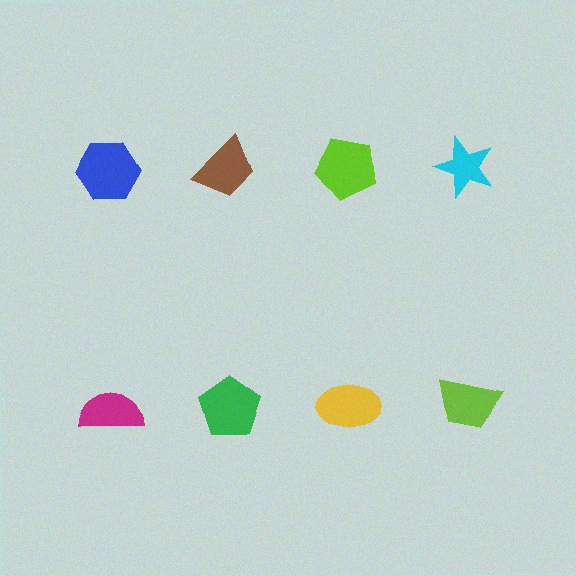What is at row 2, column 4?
A lime trapezoid.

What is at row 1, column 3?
A lime pentagon.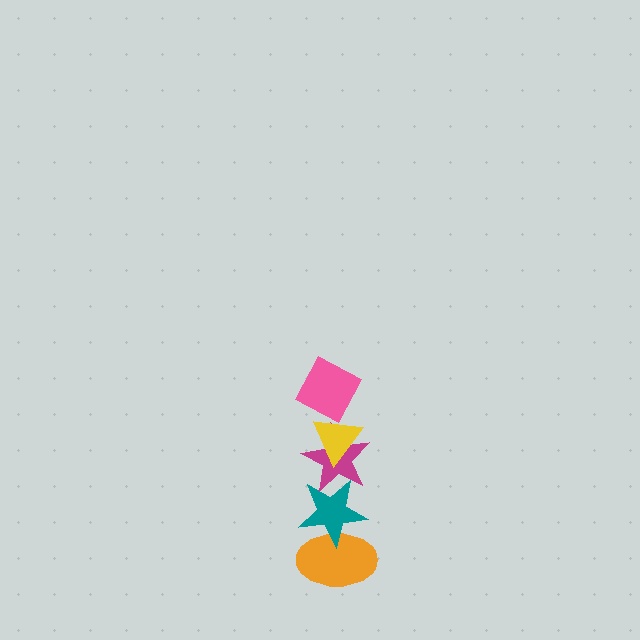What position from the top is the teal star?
The teal star is 4th from the top.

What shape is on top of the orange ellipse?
The teal star is on top of the orange ellipse.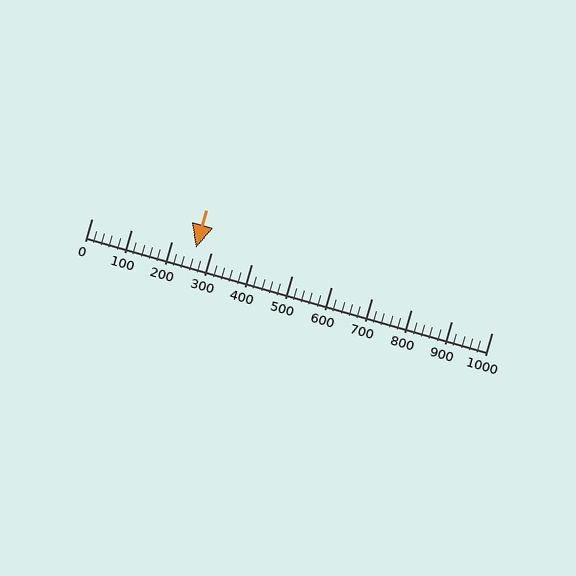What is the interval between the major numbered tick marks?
The major tick marks are spaced 100 units apart.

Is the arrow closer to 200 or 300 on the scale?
The arrow is closer to 300.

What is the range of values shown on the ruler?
The ruler shows values from 0 to 1000.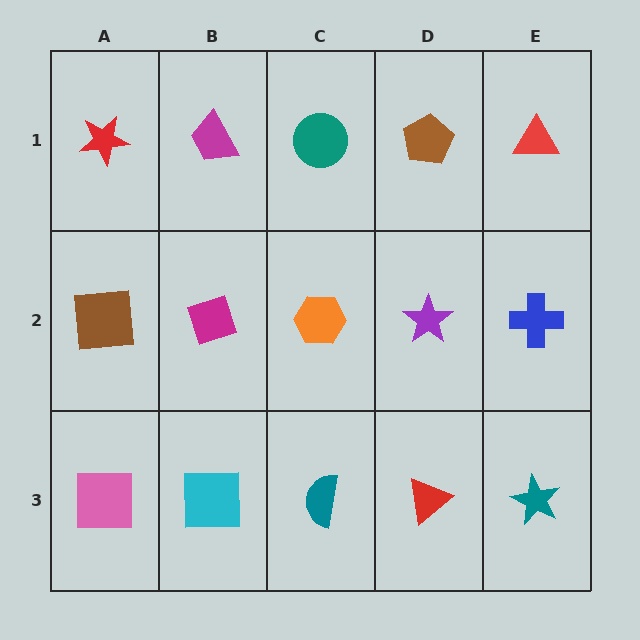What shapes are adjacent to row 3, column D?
A purple star (row 2, column D), a teal semicircle (row 3, column C), a teal star (row 3, column E).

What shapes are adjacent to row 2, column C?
A teal circle (row 1, column C), a teal semicircle (row 3, column C), a magenta diamond (row 2, column B), a purple star (row 2, column D).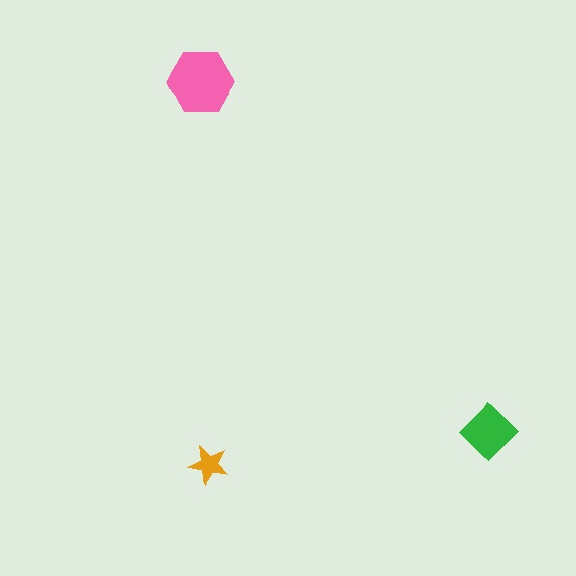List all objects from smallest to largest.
The orange star, the green diamond, the pink hexagon.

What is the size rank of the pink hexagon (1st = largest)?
1st.